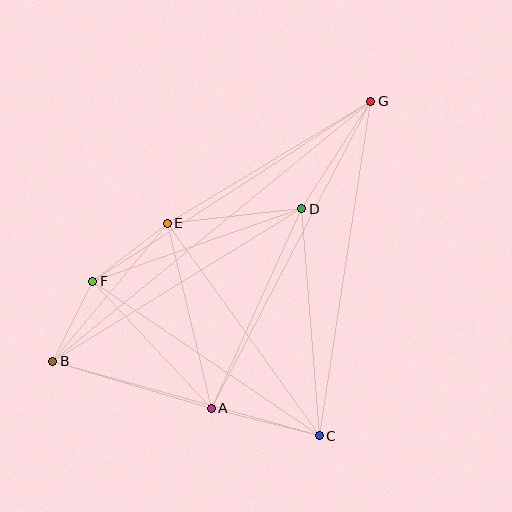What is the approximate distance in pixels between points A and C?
The distance between A and C is approximately 112 pixels.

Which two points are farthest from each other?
Points B and G are farthest from each other.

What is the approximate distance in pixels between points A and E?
The distance between A and E is approximately 190 pixels.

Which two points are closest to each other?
Points B and F are closest to each other.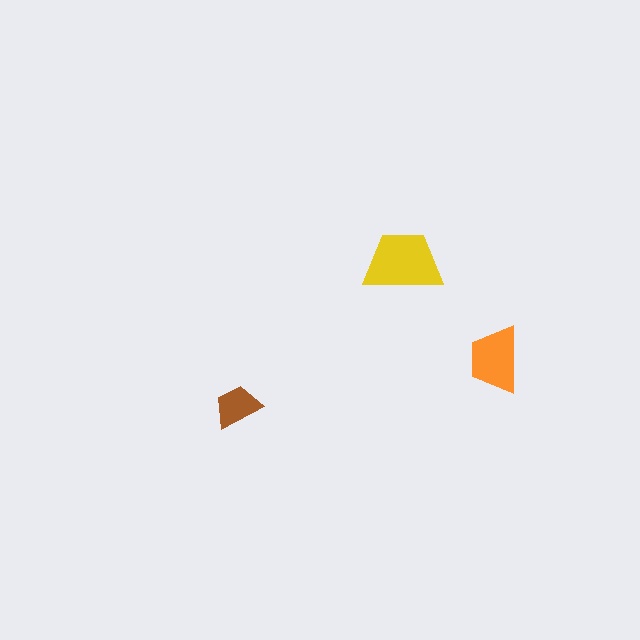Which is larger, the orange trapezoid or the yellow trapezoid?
The yellow one.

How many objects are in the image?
There are 3 objects in the image.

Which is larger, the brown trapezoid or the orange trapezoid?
The orange one.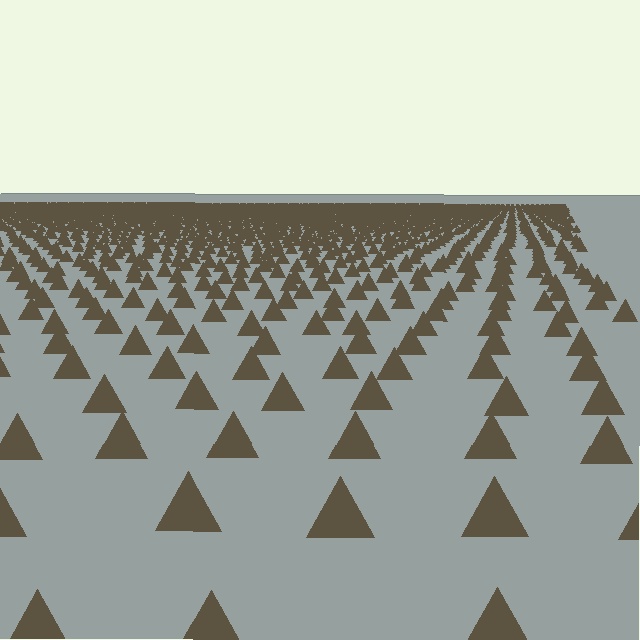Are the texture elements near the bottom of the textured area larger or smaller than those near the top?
Larger. Near the bottom, elements are closer to the viewer and appear at a bigger on-screen size.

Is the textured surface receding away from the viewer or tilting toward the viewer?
The surface is receding away from the viewer. Texture elements get smaller and denser toward the top.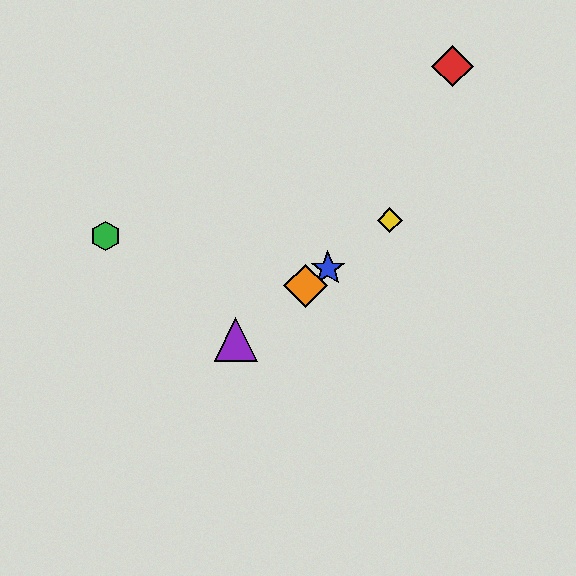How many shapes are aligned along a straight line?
4 shapes (the blue star, the yellow diamond, the purple triangle, the orange diamond) are aligned along a straight line.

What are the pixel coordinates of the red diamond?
The red diamond is at (452, 66).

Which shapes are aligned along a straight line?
The blue star, the yellow diamond, the purple triangle, the orange diamond are aligned along a straight line.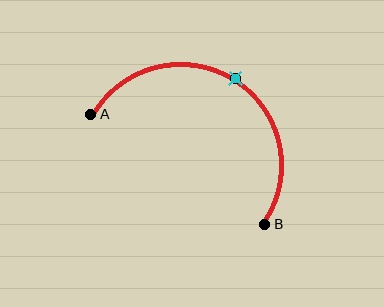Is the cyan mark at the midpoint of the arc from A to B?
Yes. The cyan mark lies on the arc at equal arc-length from both A and B — it is the arc midpoint.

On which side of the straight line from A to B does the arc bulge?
The arc bulges above the straight line connecting A and B.